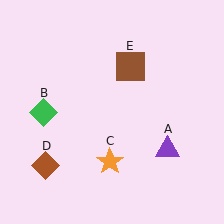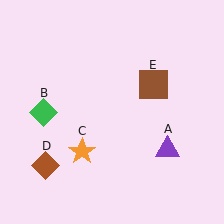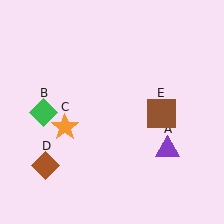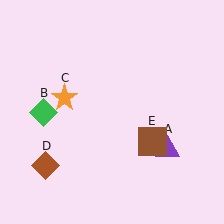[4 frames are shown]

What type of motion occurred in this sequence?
The orange star (object C), brown square (object E) rotated clockwise around the center of the scene.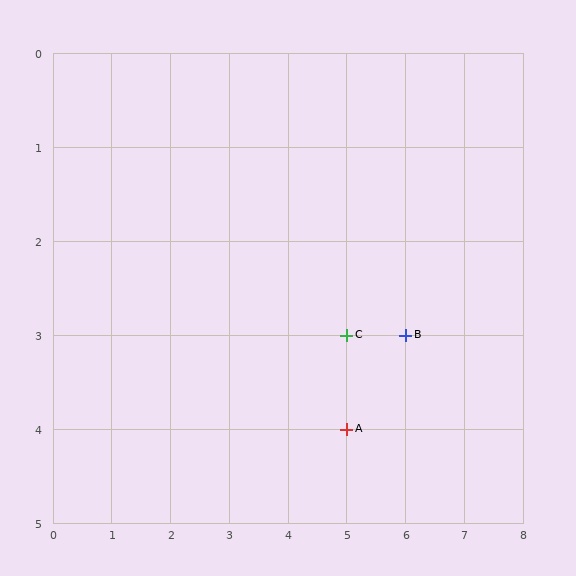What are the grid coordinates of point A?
Point A is at grid coordinates (5, 4).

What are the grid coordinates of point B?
Point B is at grid coordinates (6, 3).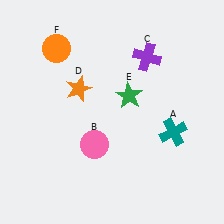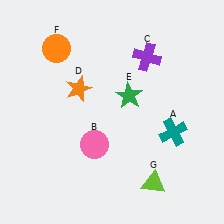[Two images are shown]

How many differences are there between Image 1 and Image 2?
There is 1 difference between the two images.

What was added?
A lime triangle (G) was added in Image 2.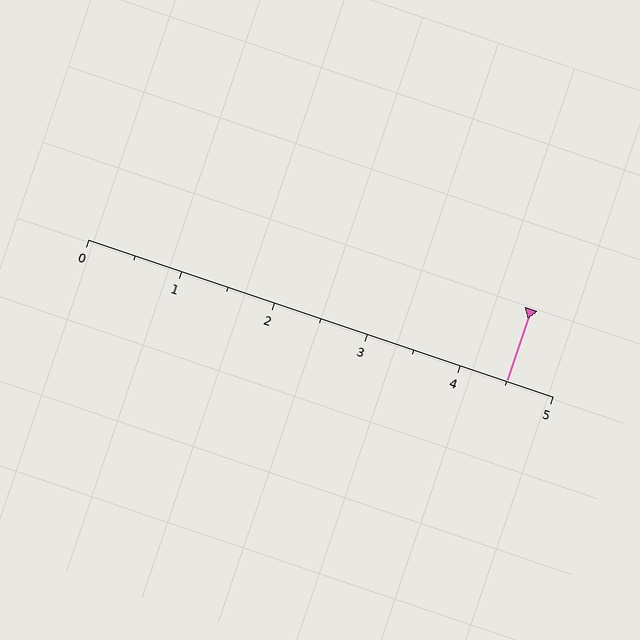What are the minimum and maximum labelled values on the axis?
The axis runs from 0 to 5.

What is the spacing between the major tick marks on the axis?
The major ticks are spaced 1 apart.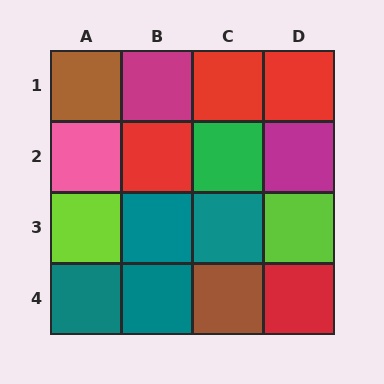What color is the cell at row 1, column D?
Red.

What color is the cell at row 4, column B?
Teal.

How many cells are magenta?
2 cells are magenta.